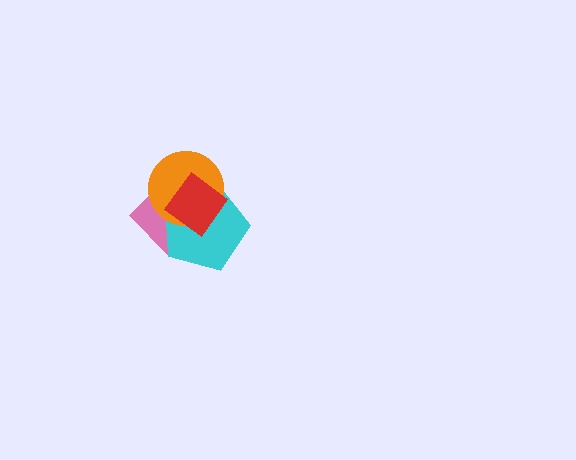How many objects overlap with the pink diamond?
3 objects overlap with the pink diamond.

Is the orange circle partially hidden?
Yes, it is partially covered by another shape.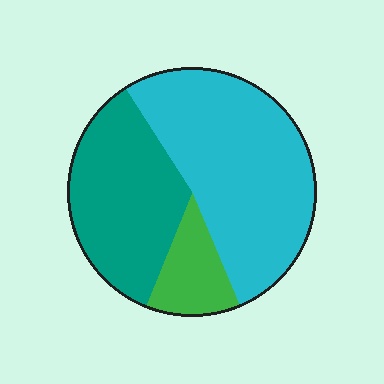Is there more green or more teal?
Teal.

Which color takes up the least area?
Green, at roughly 10%.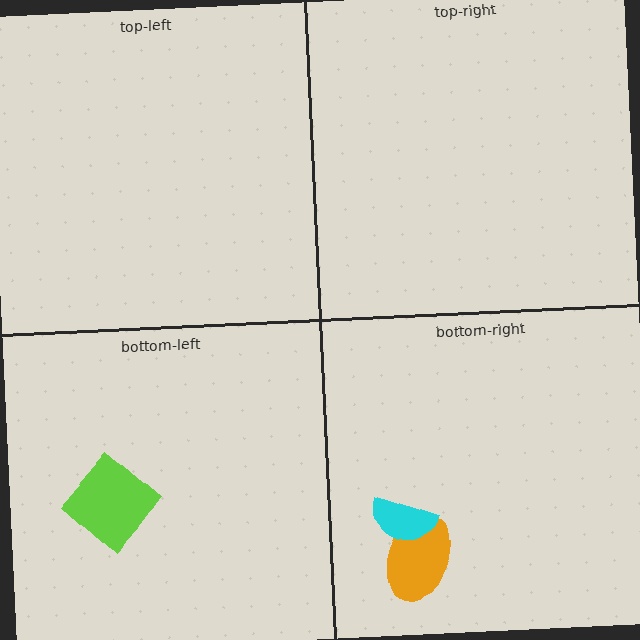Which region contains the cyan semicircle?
The bottom-right region.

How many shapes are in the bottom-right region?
2.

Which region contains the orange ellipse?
The bottom-right region.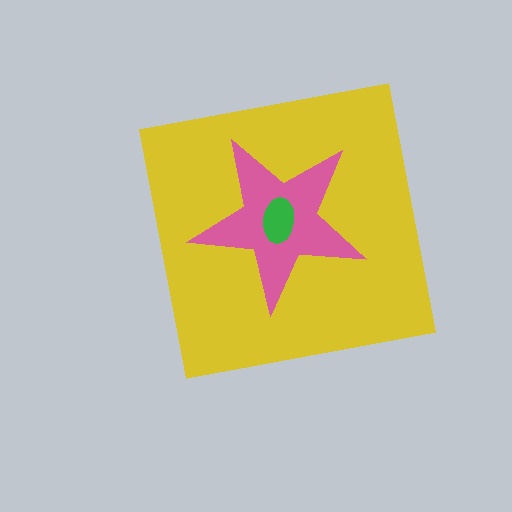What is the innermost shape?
The green ellipse.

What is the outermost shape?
The yellow square.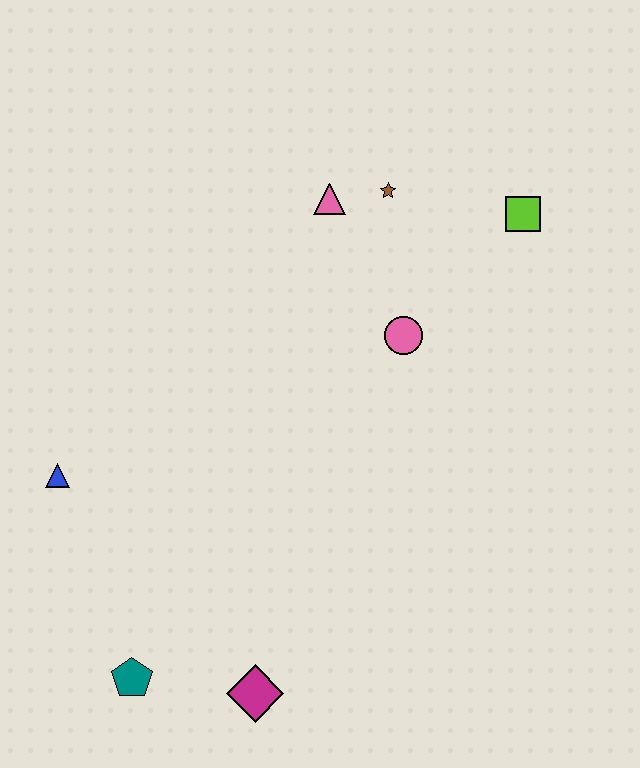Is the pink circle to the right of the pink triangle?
Yes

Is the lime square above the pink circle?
Yes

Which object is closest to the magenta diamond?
The teal pentagon is closest to the magenta diamond.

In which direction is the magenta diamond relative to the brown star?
The magenta diamond is below the brown star.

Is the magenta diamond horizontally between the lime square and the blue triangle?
Yes